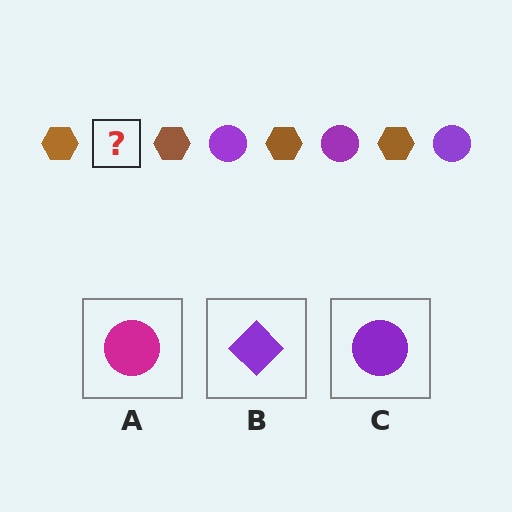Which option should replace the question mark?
Option C.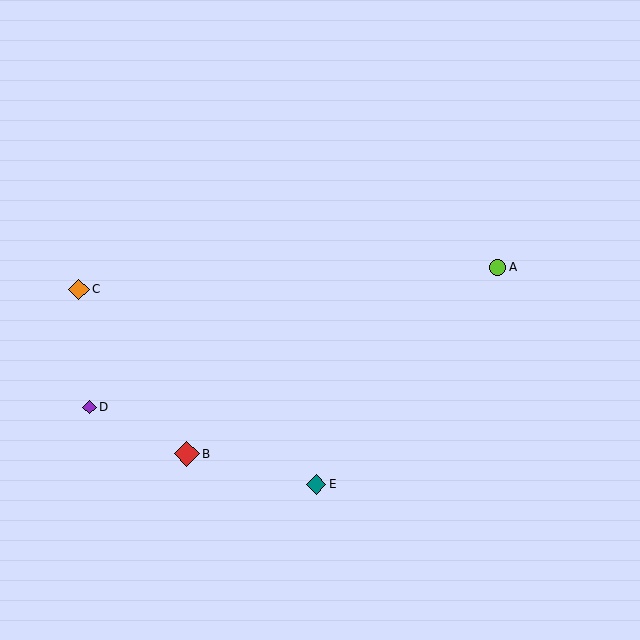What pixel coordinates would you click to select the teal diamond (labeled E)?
Click at (316, 484) to select the teal diamond E.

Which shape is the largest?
The red diamond (labeled B) is the largest.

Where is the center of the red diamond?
The center of the red diamond is at (187, 454).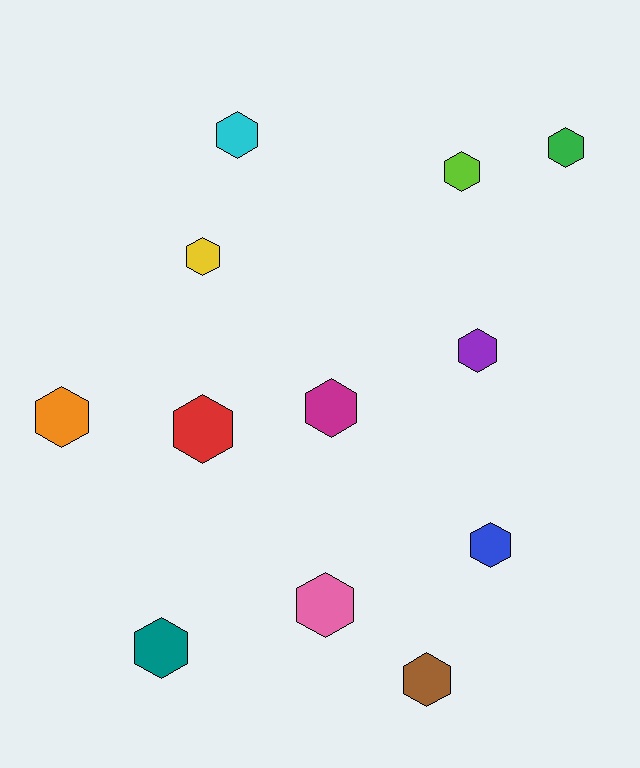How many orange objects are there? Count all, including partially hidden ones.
There is 1 orange object.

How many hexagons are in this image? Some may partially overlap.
There are 12 hexagons.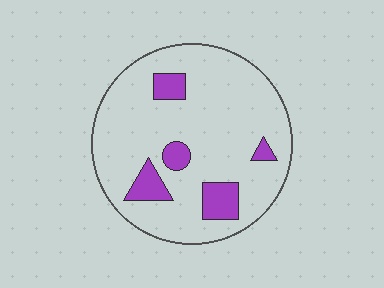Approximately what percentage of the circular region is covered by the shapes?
Approximately 15%.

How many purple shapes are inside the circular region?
5.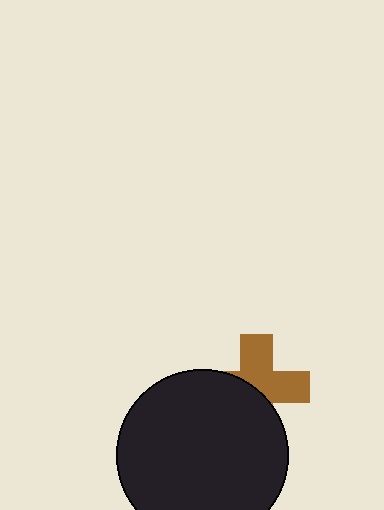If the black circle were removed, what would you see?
You would see the complete brown cross.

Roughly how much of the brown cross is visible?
About half of it is visible (roughly 52%).